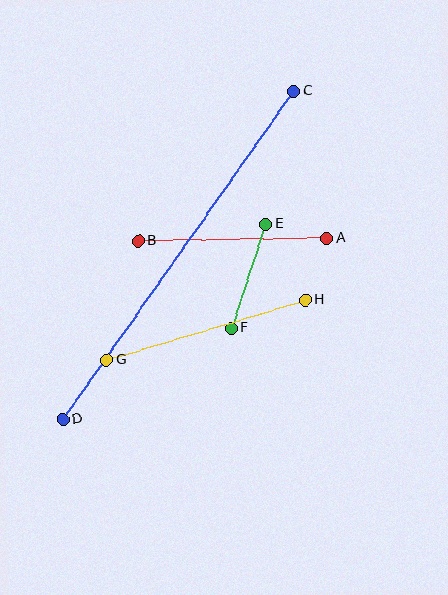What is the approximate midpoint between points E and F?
The midpoint is at approximately (248, 276) pixels.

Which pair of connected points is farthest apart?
Points C and D are farthest apart.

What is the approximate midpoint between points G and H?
The midpoint is at approximately (206, 330) pixels.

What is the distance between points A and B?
The distance is approximately 189 pixels.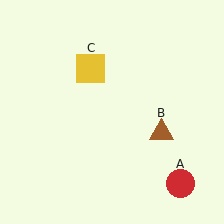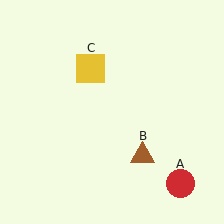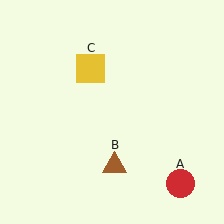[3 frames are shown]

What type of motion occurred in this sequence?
The brown triangle (object B) rotated clockwise around the center of the scene.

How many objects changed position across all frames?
1 object changed position: brown triangle (object B).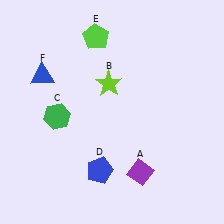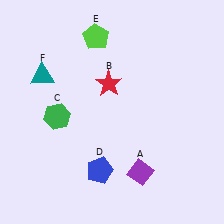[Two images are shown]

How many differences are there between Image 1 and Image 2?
There are 2 differences between the two images.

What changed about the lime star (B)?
In Image 1, B is lime. In Image 2, it changed to red.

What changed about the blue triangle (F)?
In Image 1, F is blue. In Image 2, it changed to teal.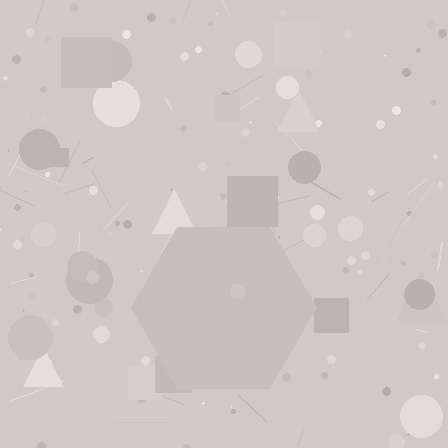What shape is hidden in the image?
A hexagon is hidden in the image.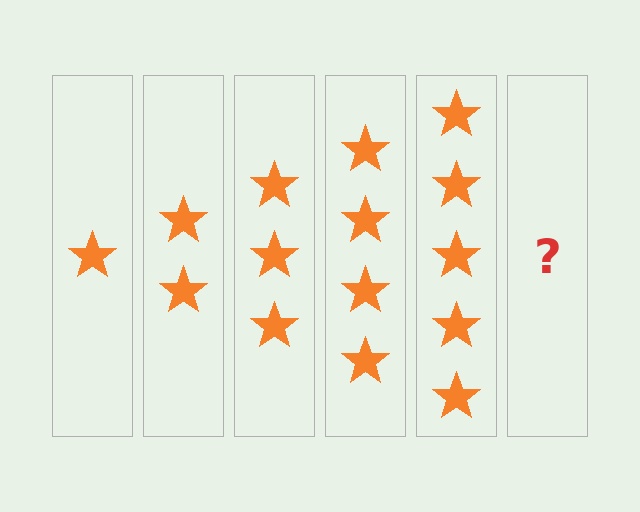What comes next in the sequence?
The next element should be 6 stars.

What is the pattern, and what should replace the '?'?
The pattern is that each step adds one more star. The '?' should be 6 stars.